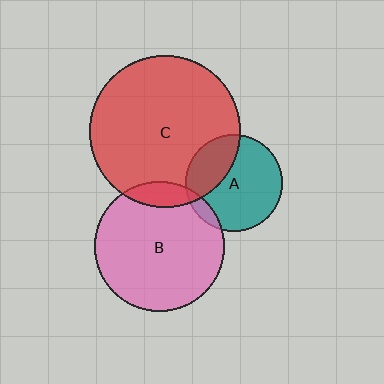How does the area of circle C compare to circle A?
Approximately 2.5 times.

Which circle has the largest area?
Circle C (red).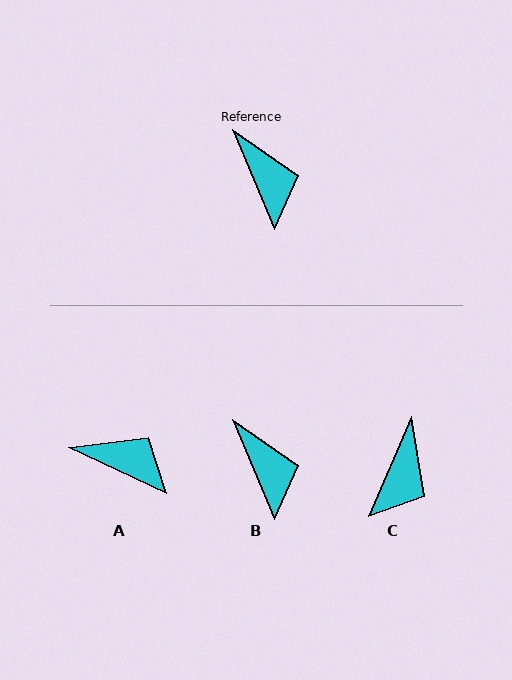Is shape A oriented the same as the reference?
No, it is off by about 42 degrees.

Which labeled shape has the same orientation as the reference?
B.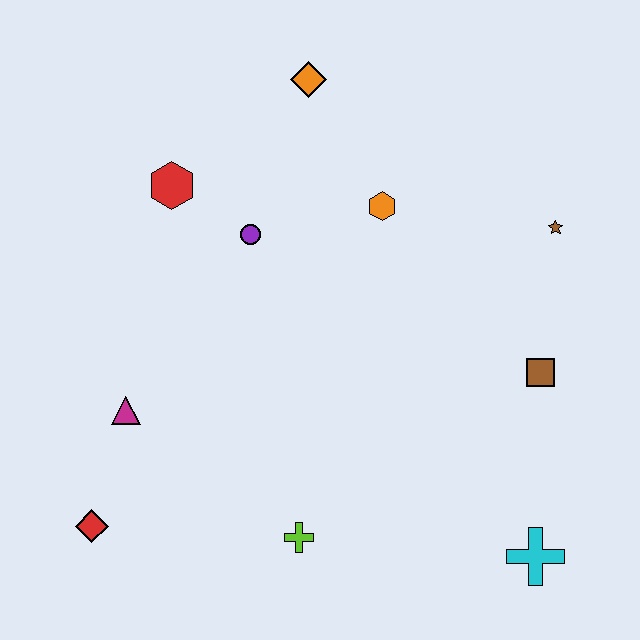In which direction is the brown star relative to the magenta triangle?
The brown star is to the right of the magenta triangle.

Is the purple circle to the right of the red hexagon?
Yes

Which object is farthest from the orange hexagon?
The red diamond is farthest from the orange hexagon.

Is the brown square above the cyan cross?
Yes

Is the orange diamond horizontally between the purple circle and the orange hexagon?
Yes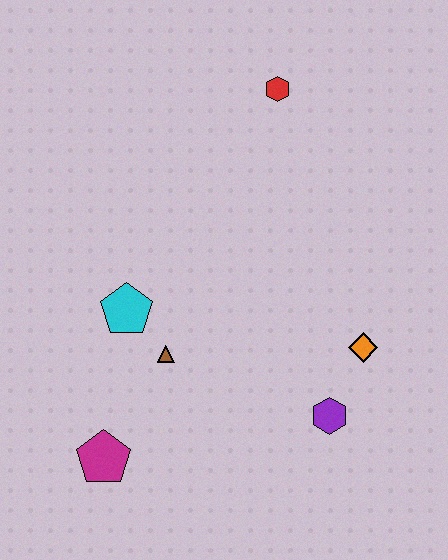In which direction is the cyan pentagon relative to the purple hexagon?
The cyan pentagon is to the left of the purple hexagon.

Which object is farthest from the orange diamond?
The magenta pentagon is farthest from the orange diamond.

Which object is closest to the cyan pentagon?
The brown triangle is closest to the cyan pentagon.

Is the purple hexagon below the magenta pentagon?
No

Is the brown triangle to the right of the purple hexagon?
No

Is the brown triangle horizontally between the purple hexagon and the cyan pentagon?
Yes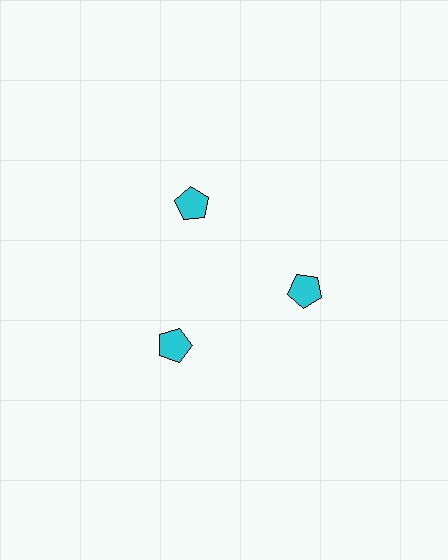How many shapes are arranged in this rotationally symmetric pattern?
There are 3 shapes, arranged in 3 groups of 1.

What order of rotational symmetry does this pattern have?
This pattern has 3-fold rotational symmetry.